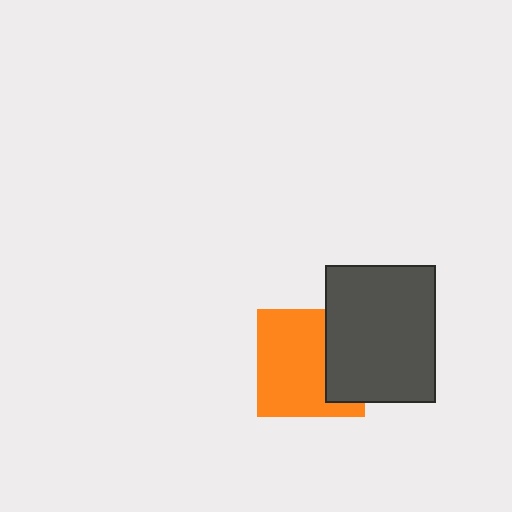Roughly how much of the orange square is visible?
Most of it is visible (roughly 68%).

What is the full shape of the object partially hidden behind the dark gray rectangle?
The partially hidden object is an orange square.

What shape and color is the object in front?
The object in front is a dark gray rectangle.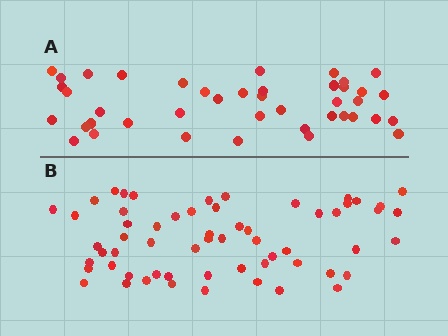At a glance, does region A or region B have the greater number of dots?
Region B (the bottom region) has more dots.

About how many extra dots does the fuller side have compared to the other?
Region B has approximately 20 more dots than region A.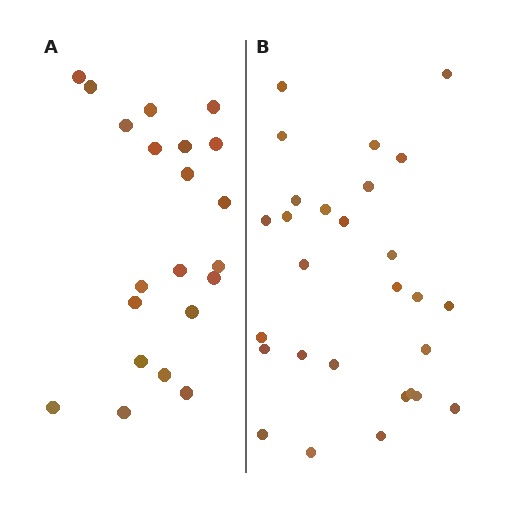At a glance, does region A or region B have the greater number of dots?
Region B (the right region) has more dots.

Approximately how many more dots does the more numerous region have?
Region B has roughly 8 or so more dots than region A.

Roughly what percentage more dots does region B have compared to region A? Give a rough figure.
About 35% more.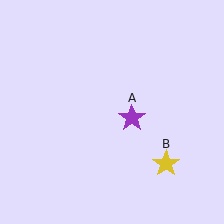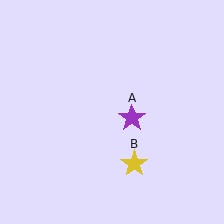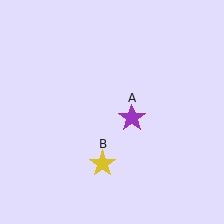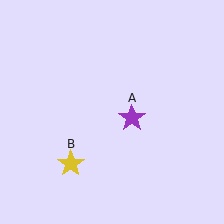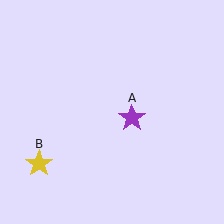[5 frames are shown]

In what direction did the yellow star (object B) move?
The yellow star (object B) moved left.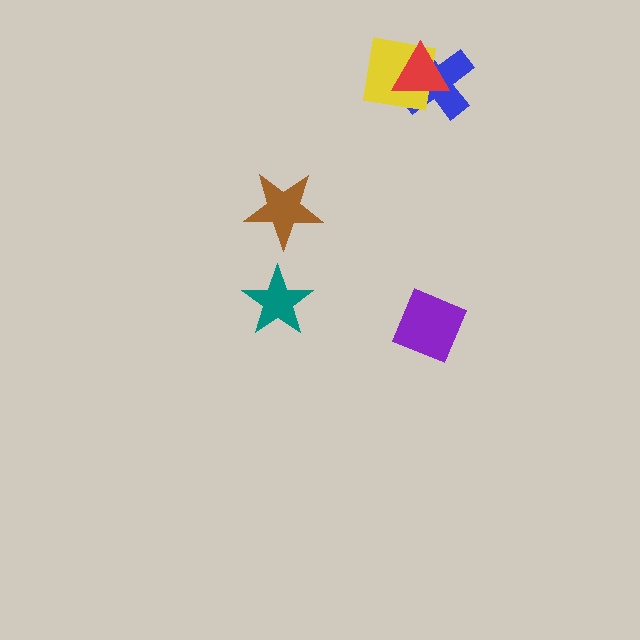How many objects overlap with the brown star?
0 objects overlap with the brown star.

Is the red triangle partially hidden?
No, no other shape covers it.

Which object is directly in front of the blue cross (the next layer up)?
The yellow square is directly in front of the blue cross.